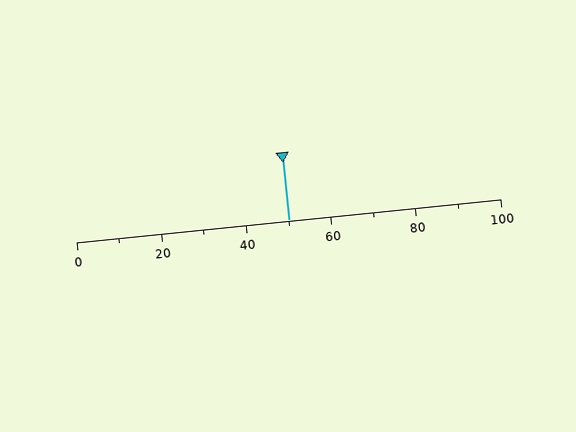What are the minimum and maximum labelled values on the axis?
The axis runs from 0 to 100.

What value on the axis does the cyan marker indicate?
The marker indicates approximately 50.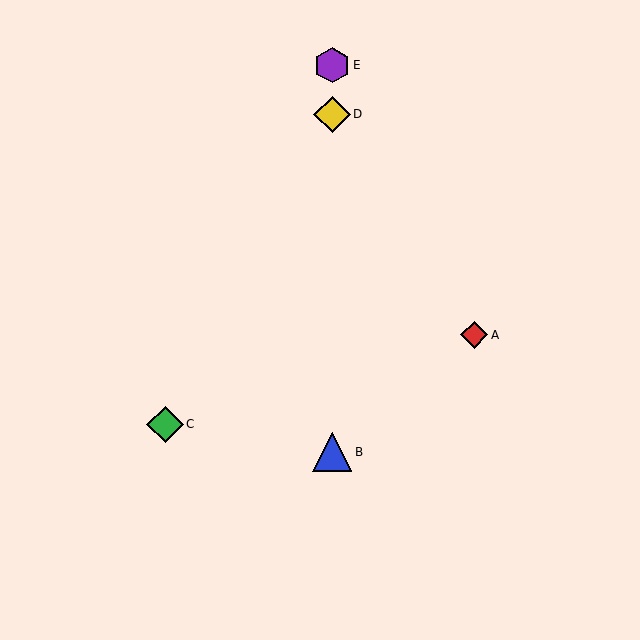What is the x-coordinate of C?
Object C is at x≈165.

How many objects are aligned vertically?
3 objects (B, D, E) are aligned vertically.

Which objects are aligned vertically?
Objects B, D, E are aligned vertically.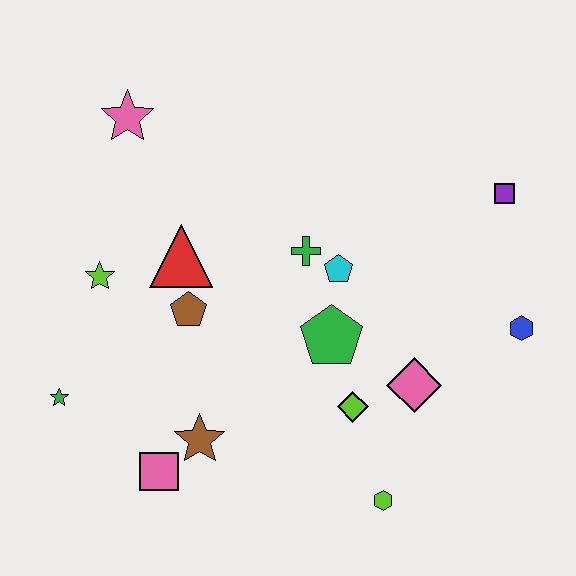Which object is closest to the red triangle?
The brown pentagon is closest to the red triangle.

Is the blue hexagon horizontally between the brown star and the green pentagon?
No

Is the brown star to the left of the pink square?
No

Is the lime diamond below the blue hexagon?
Yes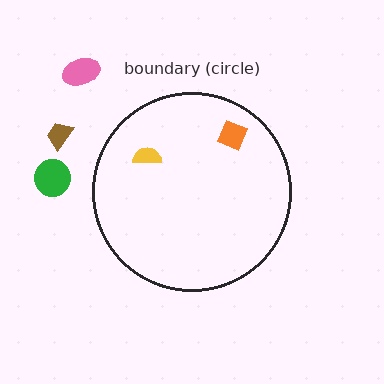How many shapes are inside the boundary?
2 inside, 3 outside.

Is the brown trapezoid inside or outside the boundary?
Outside.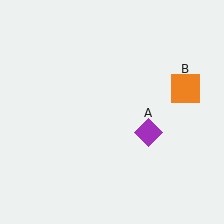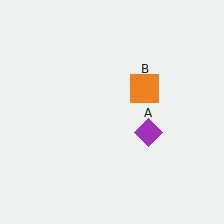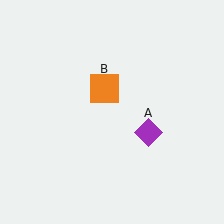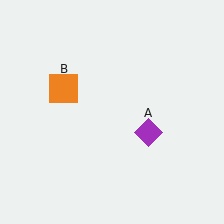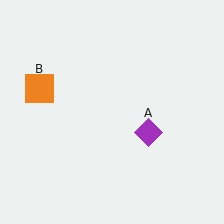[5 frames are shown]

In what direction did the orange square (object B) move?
The orange square (object B) moved left.